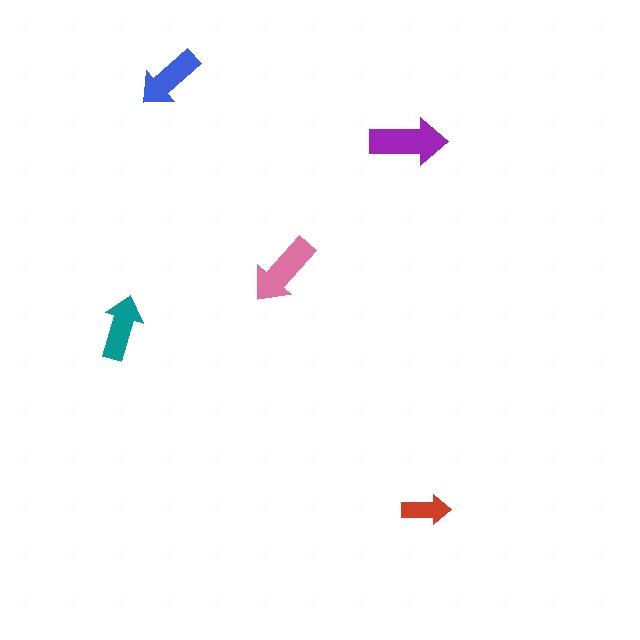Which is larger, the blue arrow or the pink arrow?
The pink one.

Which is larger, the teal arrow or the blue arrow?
The blue one.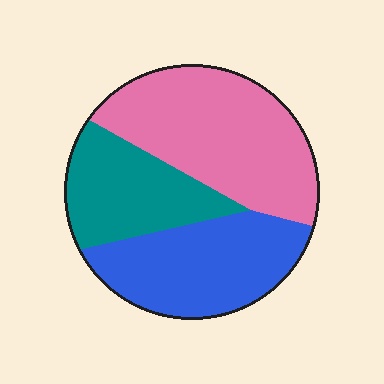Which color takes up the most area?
Pink, at roughly 40%.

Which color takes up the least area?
Teal, at roughly 25%.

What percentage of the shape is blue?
Blue takes up about one third (1/3) of the shape.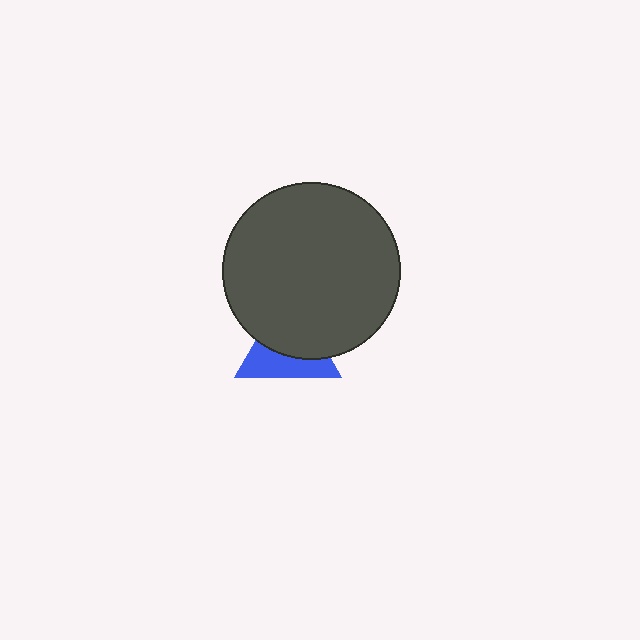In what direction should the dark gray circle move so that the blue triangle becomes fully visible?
The dark gray circle should move up. That is the shortest direction to clear the overlap and leave the blue triangle fully visible.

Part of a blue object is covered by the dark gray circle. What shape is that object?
It is a triangle.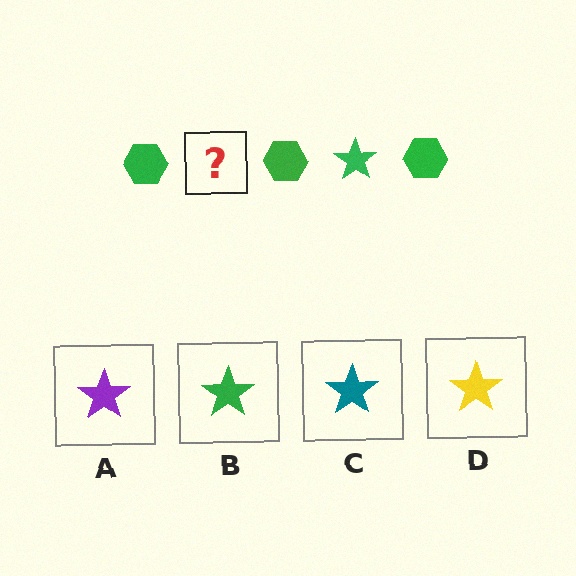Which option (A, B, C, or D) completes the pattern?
B.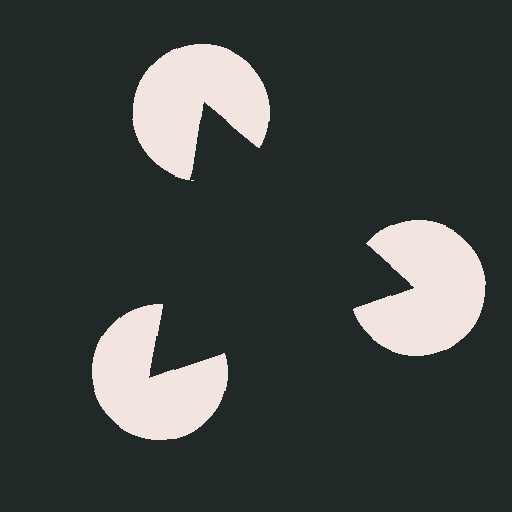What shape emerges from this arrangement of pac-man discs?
An illusory triangle — its edges are inferred from the aligned wedge cuts in the pac-man discs, not physically drawn.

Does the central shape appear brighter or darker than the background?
It typically appears slightly darker than the background, even though no actual brightness change is drawn.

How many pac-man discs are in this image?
There are 3 — one at each vertex of the illusory triangle.